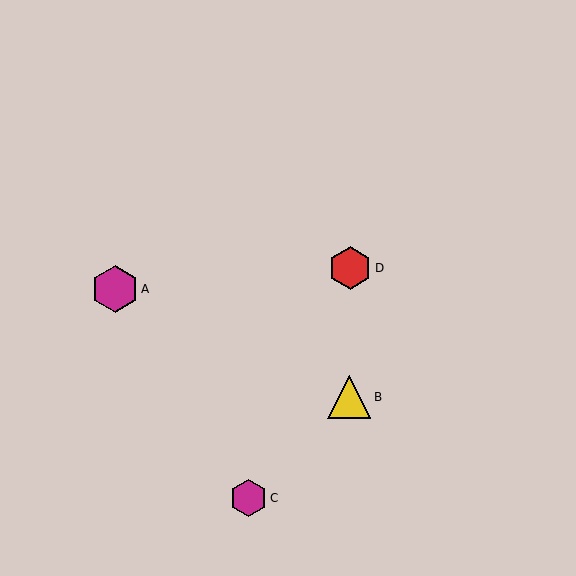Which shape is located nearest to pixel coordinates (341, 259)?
The red hexagon (labeled D) at (350, 268) is nearest to that location.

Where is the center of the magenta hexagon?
The center of the magenta hexagon is at (115, 289).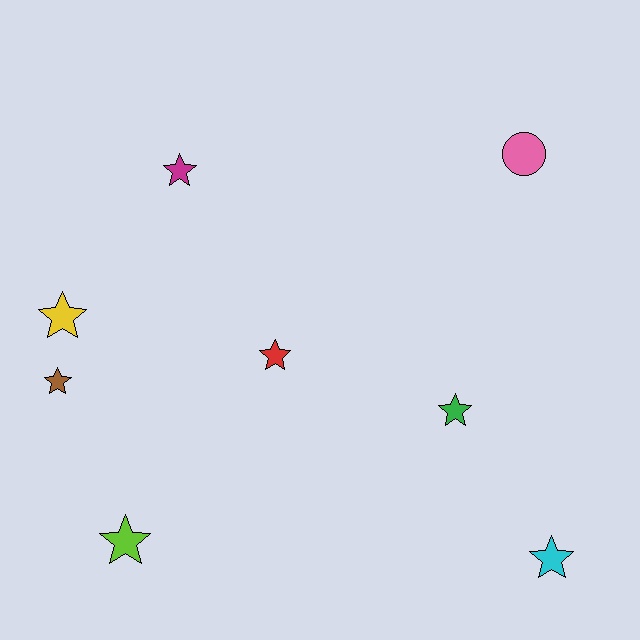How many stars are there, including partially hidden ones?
There are 7 stars.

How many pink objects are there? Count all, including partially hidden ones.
There is 1 pink object.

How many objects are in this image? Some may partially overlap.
There are 8 objects.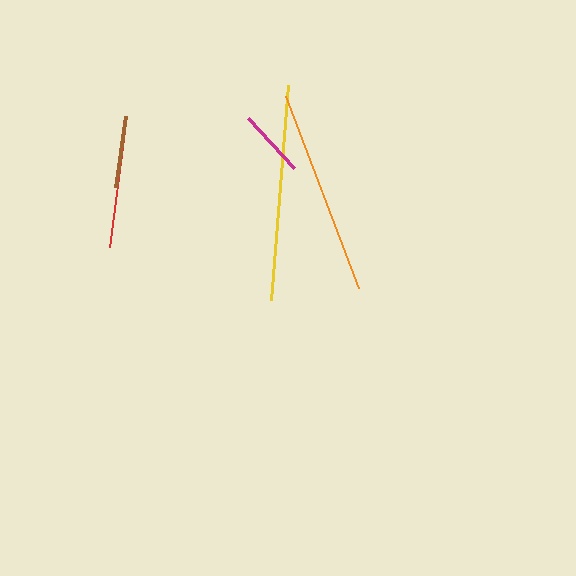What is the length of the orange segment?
The orange segment is approximately 205 pixels long.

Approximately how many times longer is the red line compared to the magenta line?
The red line is approximately 1.7 times the length of the magenta line.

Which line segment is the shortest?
The magenta line is the shortest at approximately 68 pixels.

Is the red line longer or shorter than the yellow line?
The yellow line is longer than the red line.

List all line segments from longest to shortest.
From longest to shortest: yellow, orange, red, brown, magenta.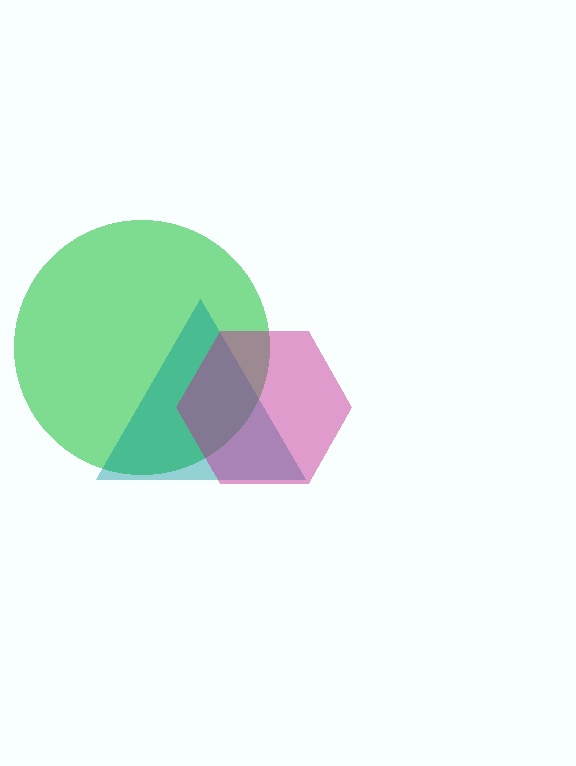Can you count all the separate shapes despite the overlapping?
Yes, there are 3 separate shapes.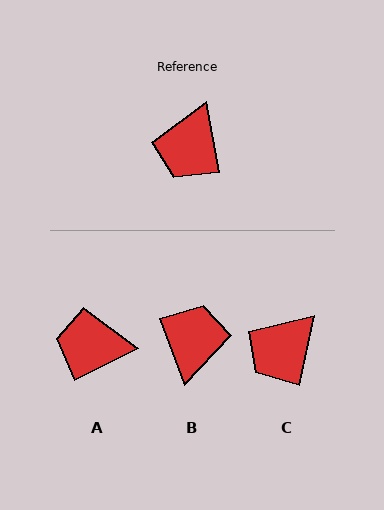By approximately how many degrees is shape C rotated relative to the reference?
Approximately 23 degrees clockwise.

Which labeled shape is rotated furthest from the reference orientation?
B, about 170 degrees away.